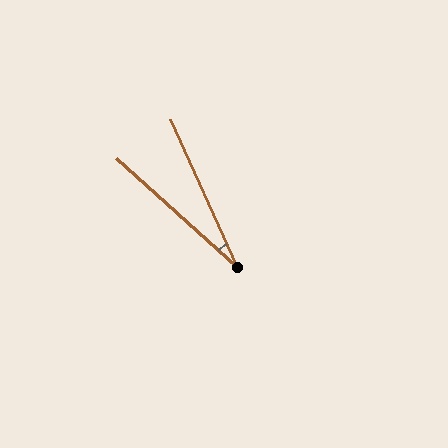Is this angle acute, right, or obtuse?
It is acute.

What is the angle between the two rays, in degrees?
Approximately 23 degrees.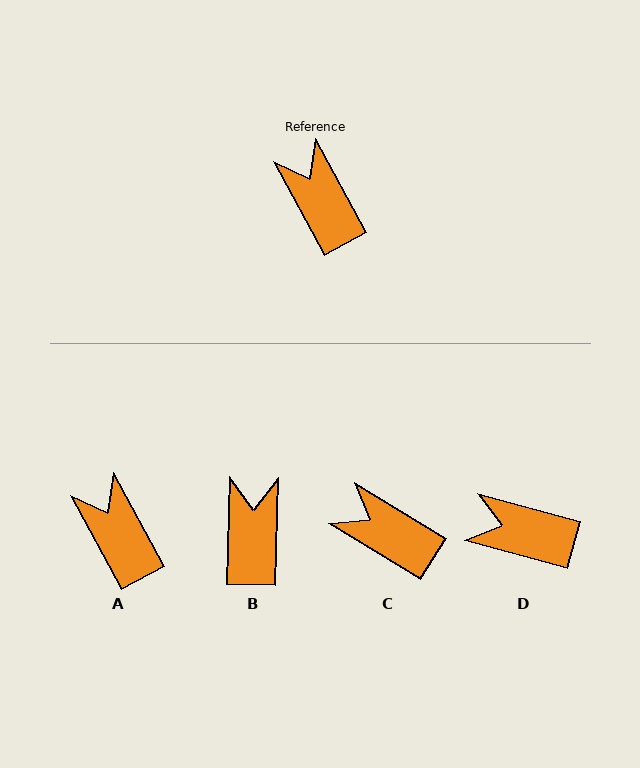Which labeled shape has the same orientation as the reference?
A.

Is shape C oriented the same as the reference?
No, it is off by about 30 degrees.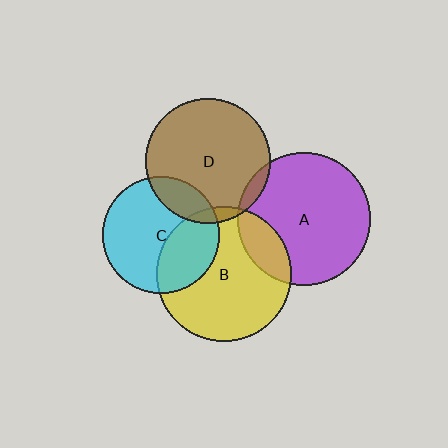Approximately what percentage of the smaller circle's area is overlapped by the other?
Approximately 20%.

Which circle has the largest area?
Circle B (yellow).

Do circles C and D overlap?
Yes.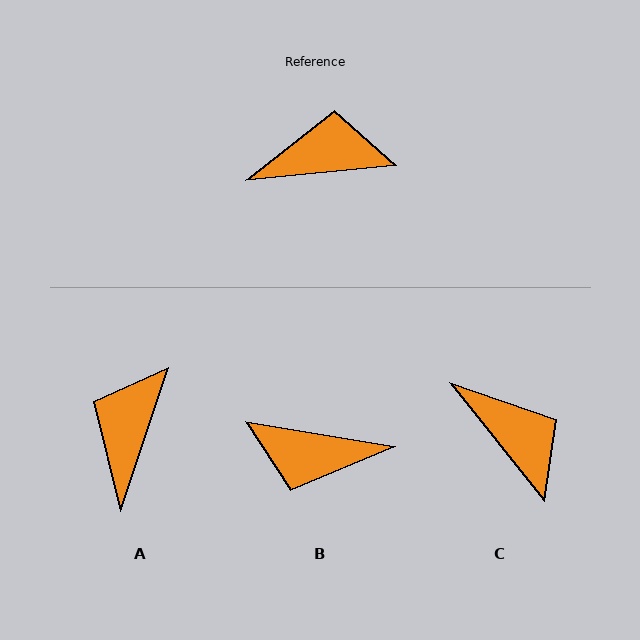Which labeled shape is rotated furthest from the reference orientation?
B, about 165 degrees away.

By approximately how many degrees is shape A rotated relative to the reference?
Approximately 66 degrees counter-clockwise.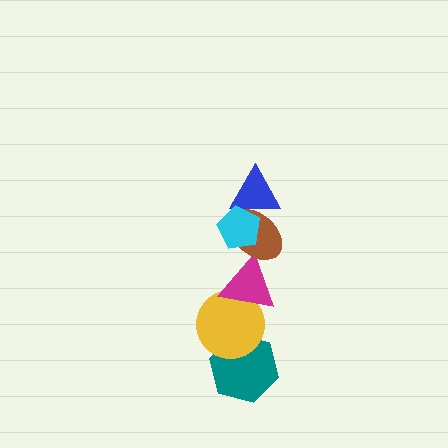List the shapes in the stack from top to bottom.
From top to bottom: the cyan pentagon, the blue triangle, the brown ellipse, the magenta triangle, the yellow circle, the teal hexagon.